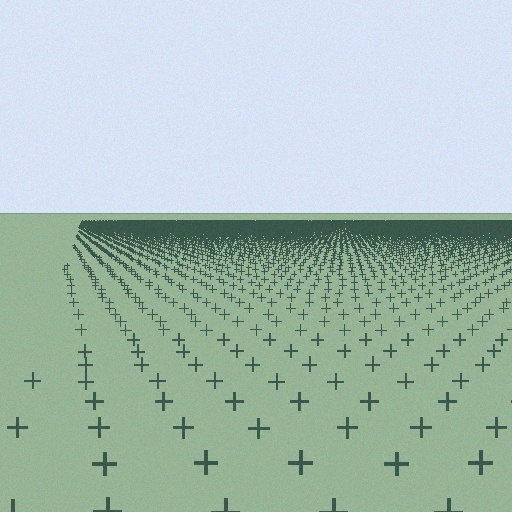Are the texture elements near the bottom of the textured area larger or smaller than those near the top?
Larger. Near the bottom, elements are closer to the viewer and appear at a bigger on-screen size.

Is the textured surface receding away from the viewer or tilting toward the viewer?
The surface is receding away from the viewer. Texture elements get smaller and denser toward the top.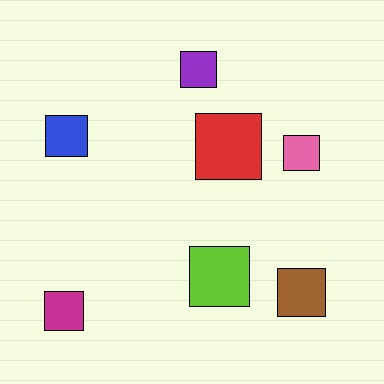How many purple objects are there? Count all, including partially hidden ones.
There is 1 purple object.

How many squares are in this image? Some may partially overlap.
There are 7 squares.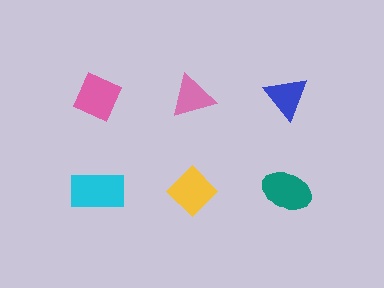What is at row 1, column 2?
A pink triangle.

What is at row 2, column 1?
A cyan rectangle.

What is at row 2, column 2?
A yellow diamond.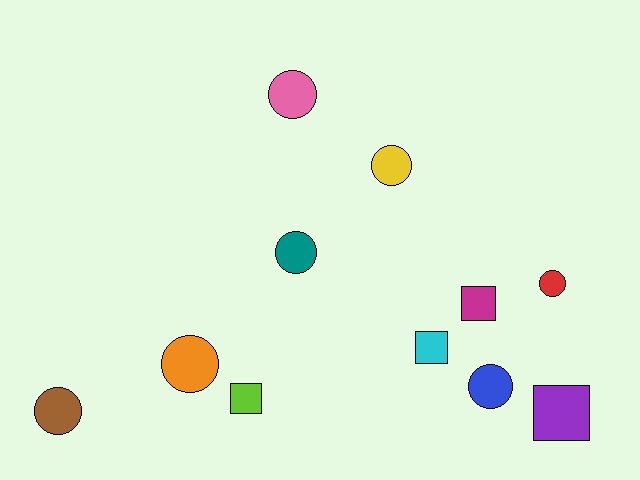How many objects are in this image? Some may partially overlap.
There are 11 objects.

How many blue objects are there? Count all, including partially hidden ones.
There is 1 blue object.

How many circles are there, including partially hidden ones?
There are 7 circles.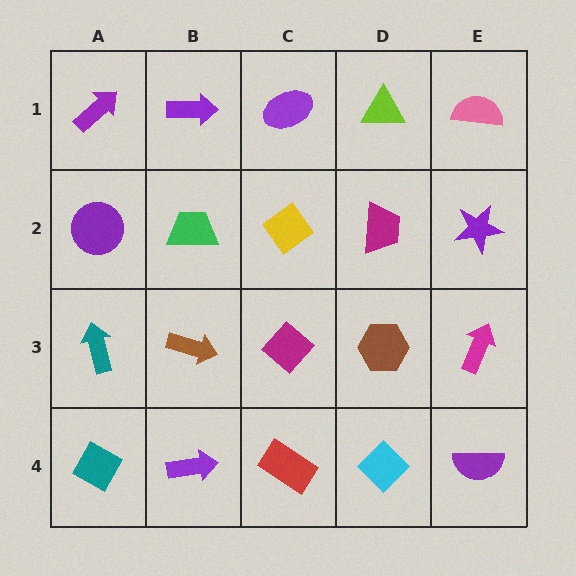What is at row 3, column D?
A brown hexagon.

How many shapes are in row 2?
5 shapes.